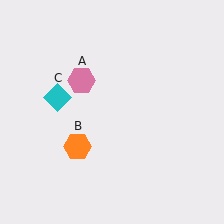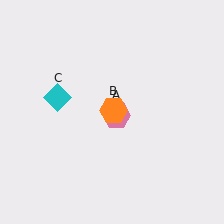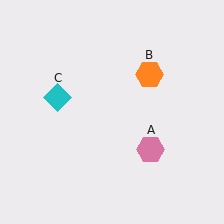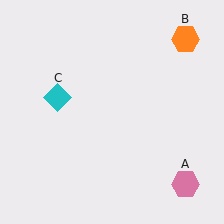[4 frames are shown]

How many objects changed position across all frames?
2 objects changed position: pink hexagon (object A), orange hexagon (object B).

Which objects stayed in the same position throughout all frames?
Cyan diamond (object C) remained stationary.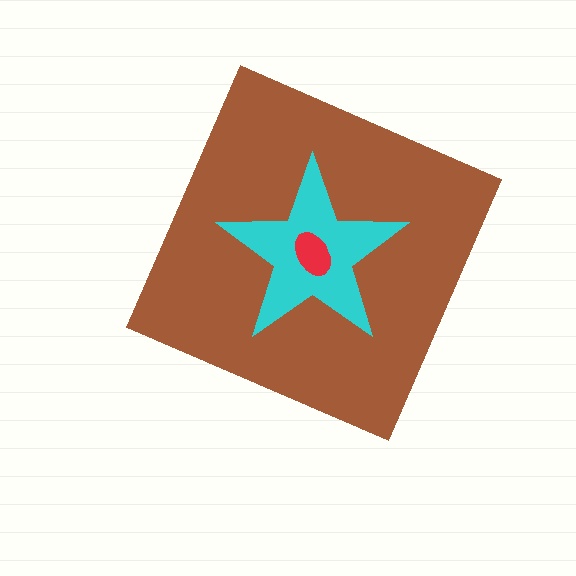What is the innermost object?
The red ellipse.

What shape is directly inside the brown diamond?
The cyan star.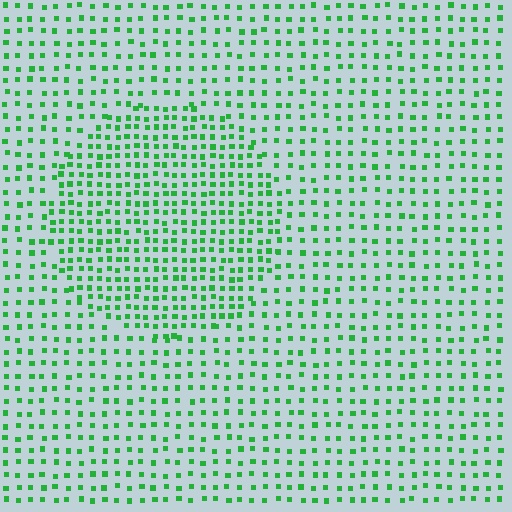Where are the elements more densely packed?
The elements are more densely packed inside the circle boundary.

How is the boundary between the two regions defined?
The boundary is defined by a change in element density (approximately 1.7x ratio). All elements are the same color, size, and shape.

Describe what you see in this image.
The image contains small green elements arranged at two different densities. A circle-shaped region is visible where the elements are more densely packed than the surrounding area.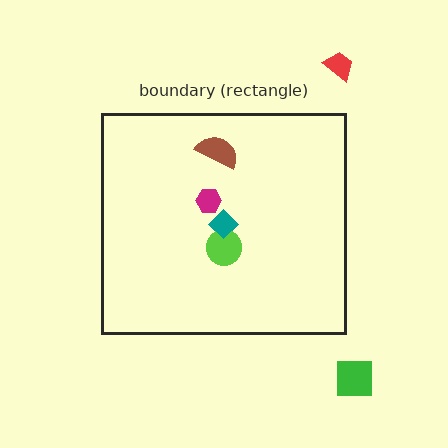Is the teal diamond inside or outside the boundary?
Inside.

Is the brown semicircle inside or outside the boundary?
Inside.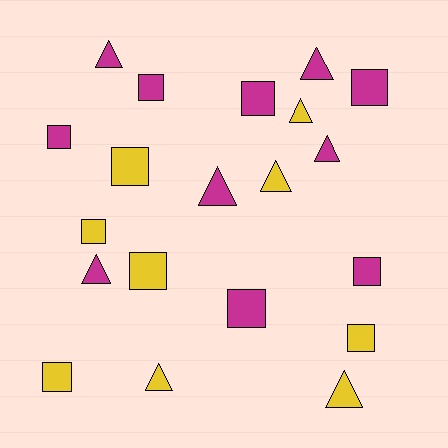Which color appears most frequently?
Magenta, with 11 objects.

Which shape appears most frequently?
Square, with 11 objects.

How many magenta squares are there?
There are 6 magenta squares.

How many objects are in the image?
There are 20 objects.